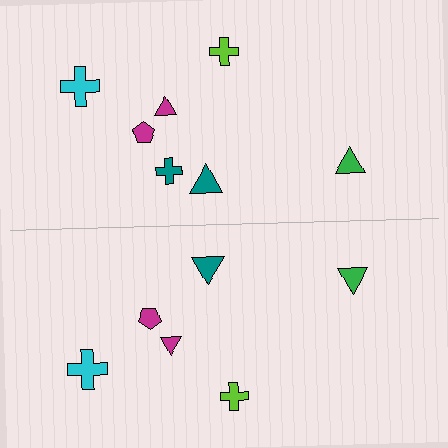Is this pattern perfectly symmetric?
No, the pattern is not perfectly symmetric. A teal cross is missing from the bottom side.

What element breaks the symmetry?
A teal cross is missing from the bottom side.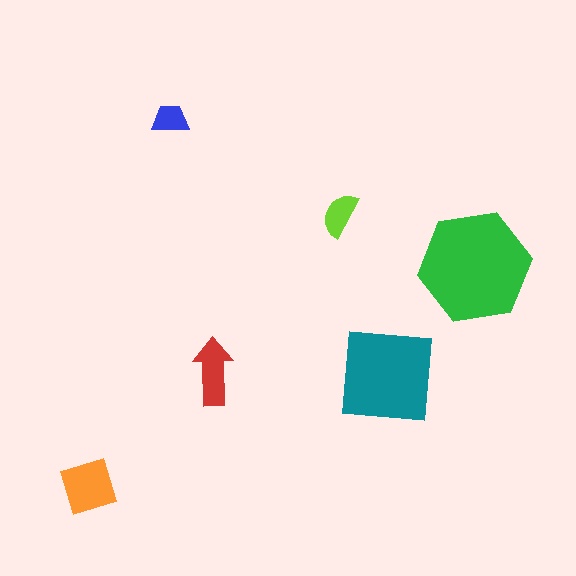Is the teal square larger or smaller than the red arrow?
Larger.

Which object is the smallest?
The blue trapezoid.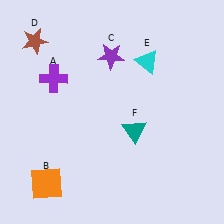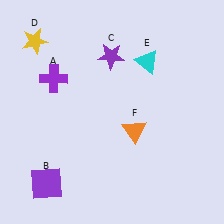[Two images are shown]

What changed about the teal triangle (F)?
In Image 1, F is teal. In Image 2, it changed to orange.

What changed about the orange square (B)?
In Image 1, B is orange. In Image 2, it changed to purple.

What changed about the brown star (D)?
In Image 1, D is brown. In Image 2, it changed to yellow.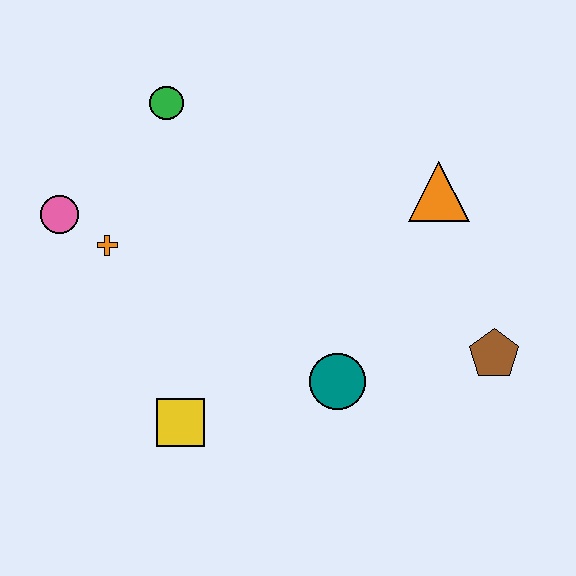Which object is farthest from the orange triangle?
The pink circle is farthest from the orange triangle.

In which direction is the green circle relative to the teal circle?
The green circle is above the teal circle.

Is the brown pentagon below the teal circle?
No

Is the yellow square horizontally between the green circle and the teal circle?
Yes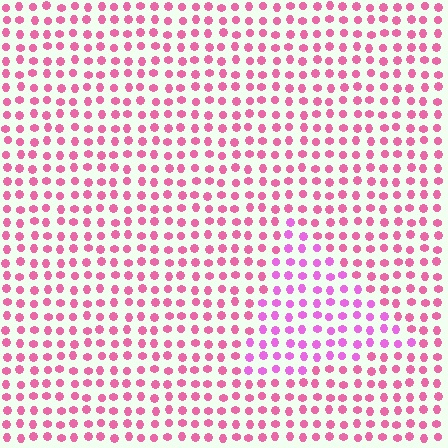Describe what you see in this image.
The image is filled with small pink elements in a uniform arrangement. A triangle-shaped region is visible where the elements are tinted to a slightly different hue, forming a subtle color boundary.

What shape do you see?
I see a triangle.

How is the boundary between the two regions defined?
The boundary is defined purely by a slight shift in hue (about 28 degrees). Spacing, size, and orientation are identical on both sides.